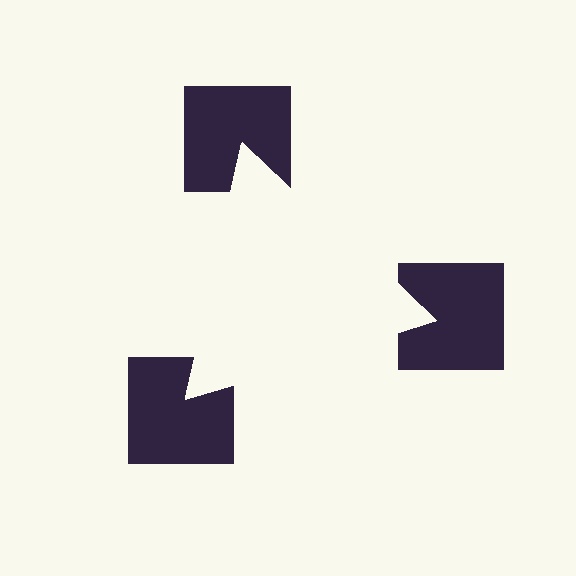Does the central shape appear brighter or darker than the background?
It typically appears slightly brighter than the background, even though no actual brightness change is drawn.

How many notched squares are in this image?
There are 3 — one at each vertex of the illusory triangle.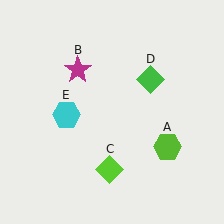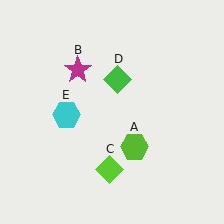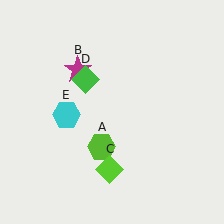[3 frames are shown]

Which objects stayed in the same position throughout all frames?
Magenta star (object B) and lime diamond (object C) and cyan hexagon (object E) remained stationary.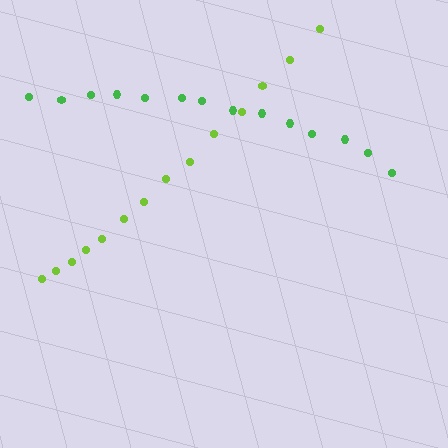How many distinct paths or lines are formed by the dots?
There are 2 distinct paths.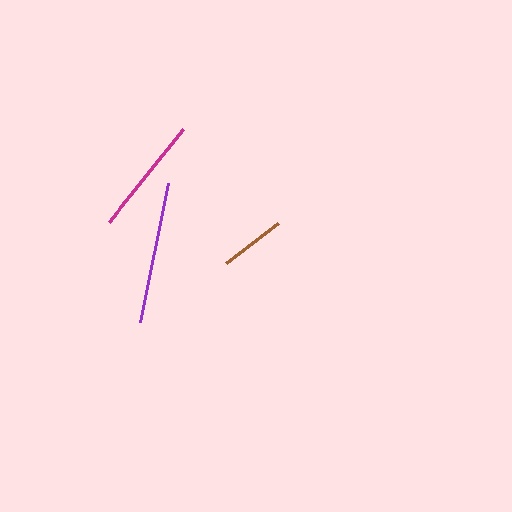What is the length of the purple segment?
The purple segment is approximately 141 pixels long.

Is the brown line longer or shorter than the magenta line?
The magenta line is longer than the brown line.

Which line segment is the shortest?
The brown line is the shortest at approximately 65 pixels.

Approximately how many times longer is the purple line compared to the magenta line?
The purple line is approximately 1.2 times the length of the magenta line.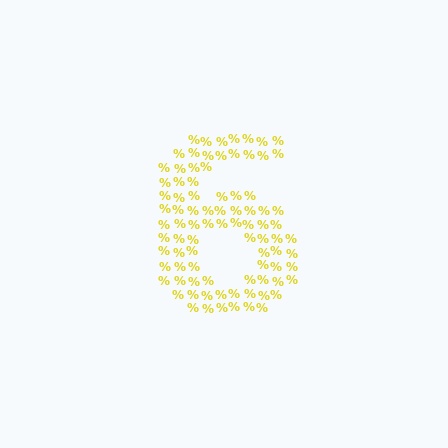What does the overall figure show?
The overall figure shows the digit 6.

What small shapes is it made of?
It is made of small percent signs.